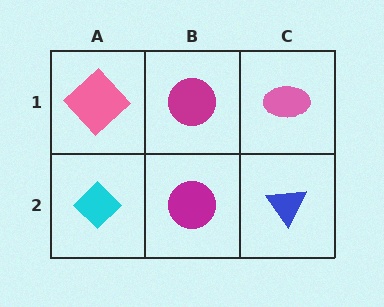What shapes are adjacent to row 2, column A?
A pink diamond (row 1, column A), a magenta circle (row 2, column B).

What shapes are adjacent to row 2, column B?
A magenta circle (row 1, column B), a cyan diamond (row 2, column A), a blue triangle (row 2, column C).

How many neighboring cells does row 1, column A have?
2.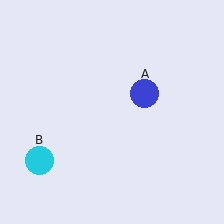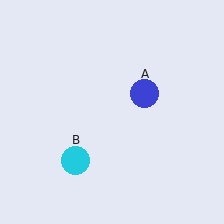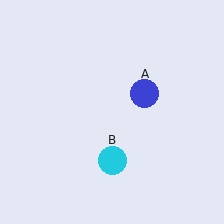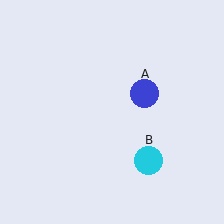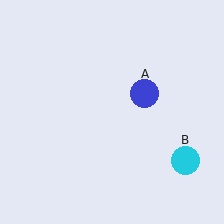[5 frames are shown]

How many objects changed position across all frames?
1 object changed position: cyan circle (object B).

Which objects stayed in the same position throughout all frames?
Blue circle (object A) remained stationary.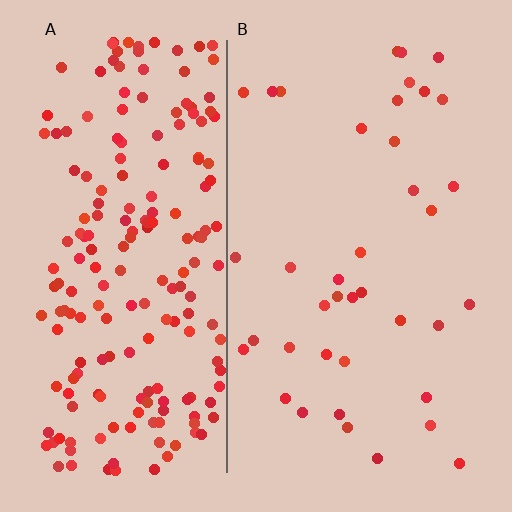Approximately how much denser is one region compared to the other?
Approximately 5.2× — region A over region B.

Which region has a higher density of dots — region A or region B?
A (the left).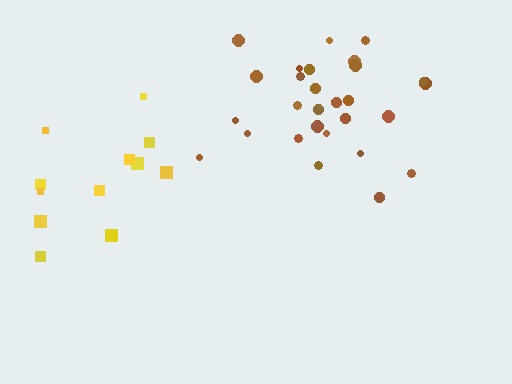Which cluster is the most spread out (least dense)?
Yellow.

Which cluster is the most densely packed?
Brown.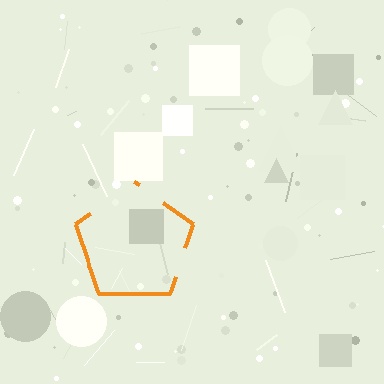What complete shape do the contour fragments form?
The contour fragments form a pentagon.